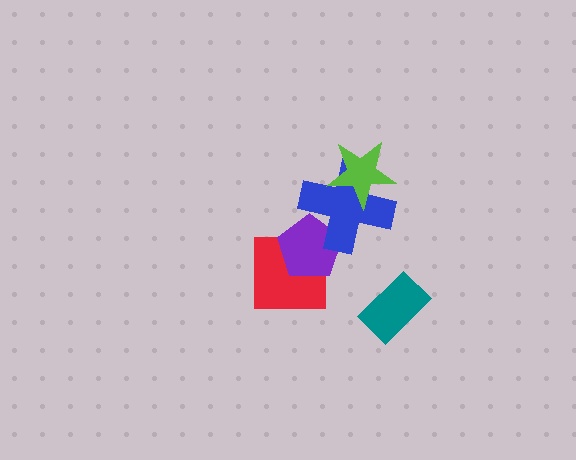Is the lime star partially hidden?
No, no other shape covers it.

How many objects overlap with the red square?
1 object overlaps with the red square.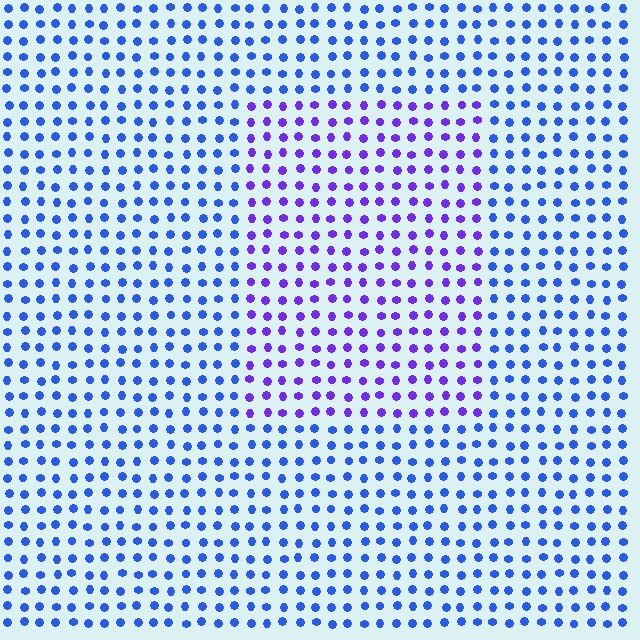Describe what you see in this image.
The image is filled with small blue elements in a uniform arrangement. A rectangle-shaped region is visible where the elements are tinted to a slightly different hue, forming a subtle color boundary.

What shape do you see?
I see a rectangle.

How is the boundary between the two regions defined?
The boundary is defined purely by a slight shift in hue (about 39 degrees). Spacing, size, and orientation are identical on both sides.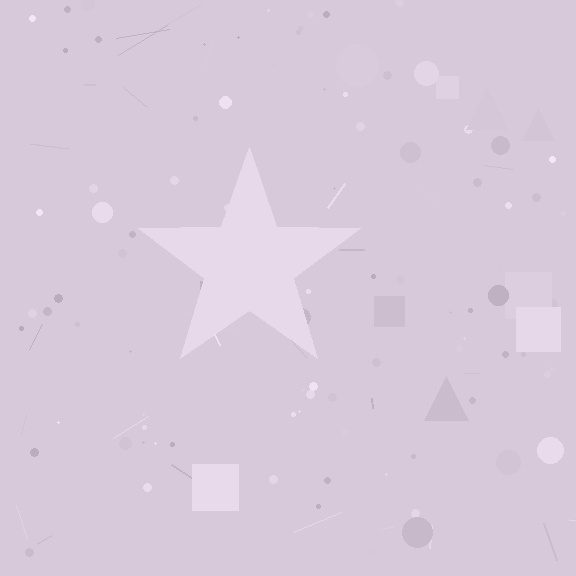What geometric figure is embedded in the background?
A star is embedded in the background.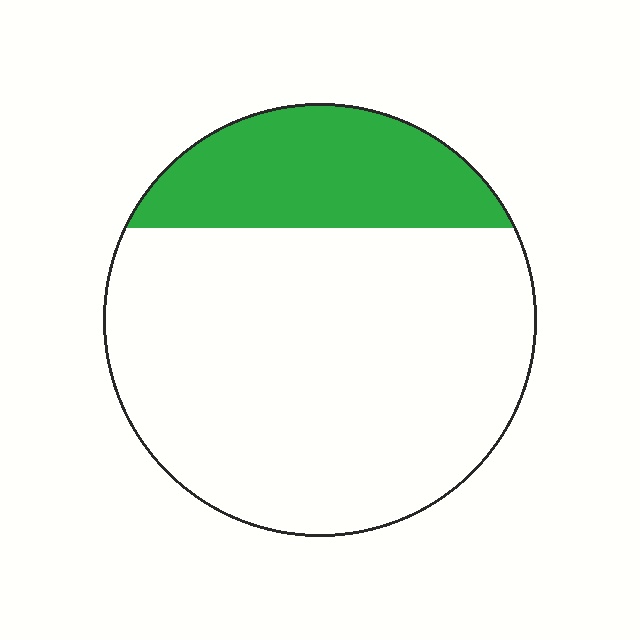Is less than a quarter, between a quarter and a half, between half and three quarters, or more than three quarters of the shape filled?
Less than a quarter.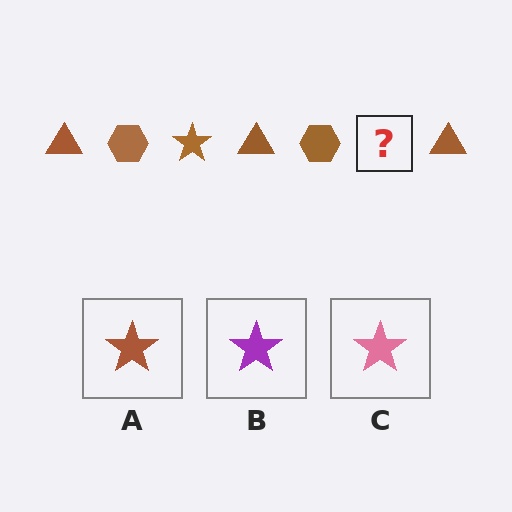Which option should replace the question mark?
Option A.